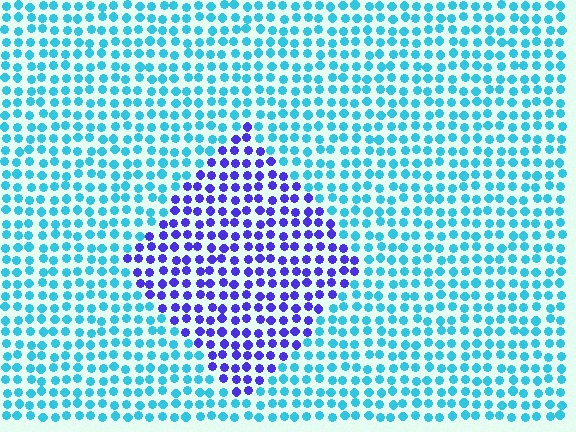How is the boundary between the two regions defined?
The boundary is defined purely by a slight shift in hue (about 60 degrees). Spacing, size, and orientation are identical on both sides.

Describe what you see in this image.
The image is filled with small cyan elements in a uniform arrangement. A diamond-shaped region is visible where the elements are tinted to a slightly different hue, forming a subtle color boundary.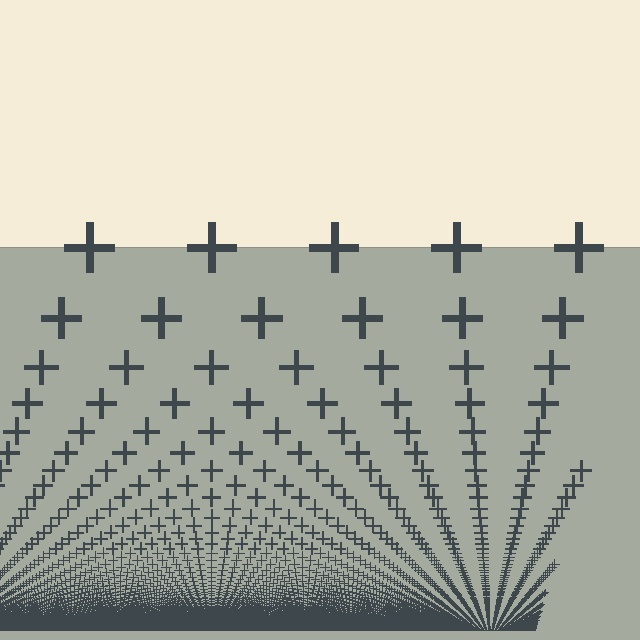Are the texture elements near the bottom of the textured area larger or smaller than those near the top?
Smaller. The gradient is inverted — elements near the bottom are smaller and denser.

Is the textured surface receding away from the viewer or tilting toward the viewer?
The surface appears to tilt toward the viewer. Texture elements get larger and sparser toward the top.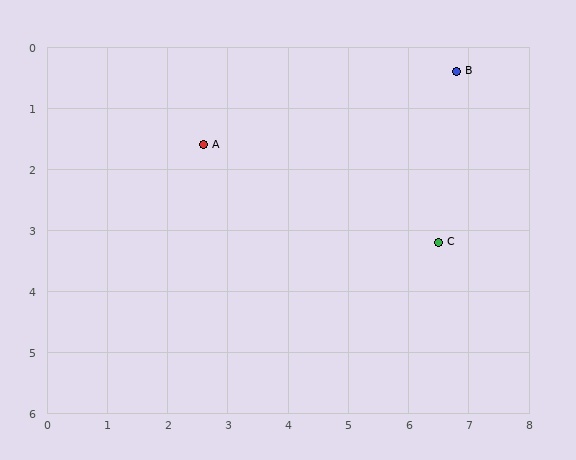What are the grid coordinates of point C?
Point C is at approximately (6.5, 3.2).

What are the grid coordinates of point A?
Point A is at approximately (2.6, 1.6).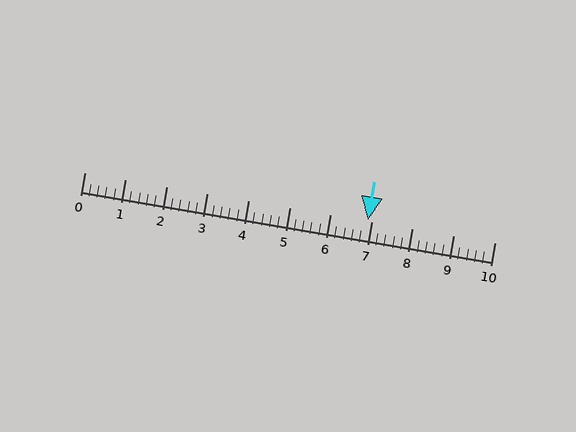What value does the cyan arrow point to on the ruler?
The cyan arrow points to approximately 6.9.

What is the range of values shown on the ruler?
The ruler shows values from 0 to 10.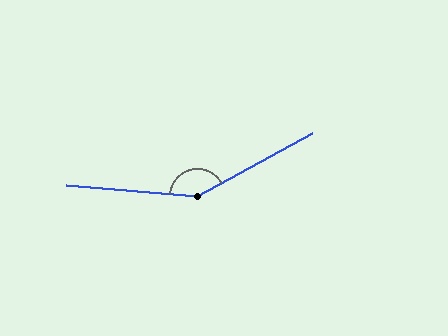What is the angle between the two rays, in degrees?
Approximately 147 degrees.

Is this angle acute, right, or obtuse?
It is obtuse.